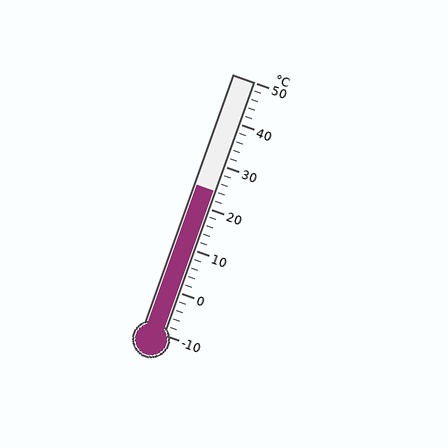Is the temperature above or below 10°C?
The temperature is above 10°C.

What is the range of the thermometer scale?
The thermometer scale ranges from -10°C to 50°C.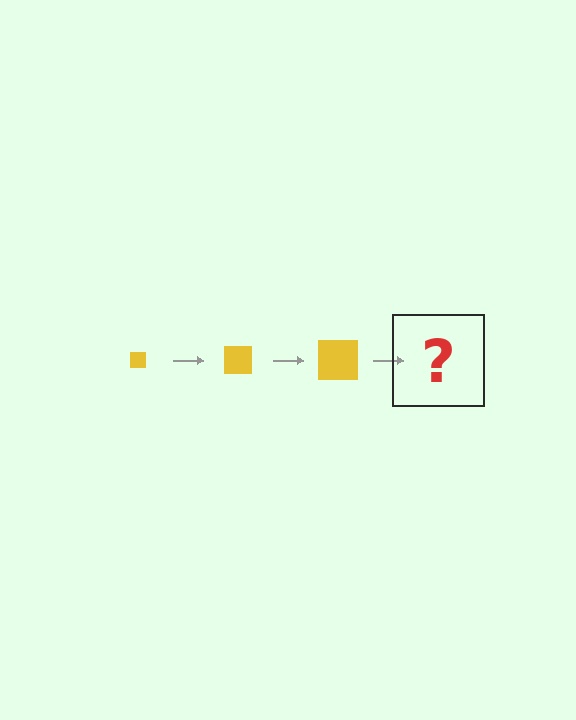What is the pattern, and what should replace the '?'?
The pattern is that the square gets progressively larger each step. The '?' should be a yellow square, larger than the previous one.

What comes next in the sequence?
The next element should be a yellow square, larger than the previous one.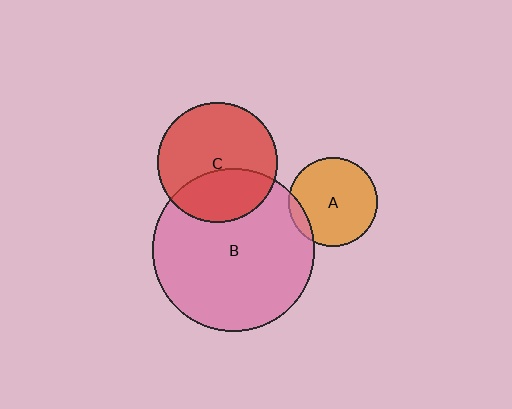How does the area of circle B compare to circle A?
Approximately 3.4 times.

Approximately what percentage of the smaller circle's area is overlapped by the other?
Approximately 35%.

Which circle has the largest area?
Circle B (pink).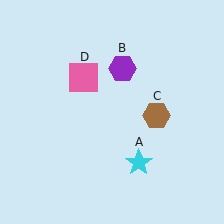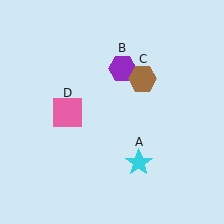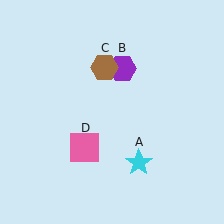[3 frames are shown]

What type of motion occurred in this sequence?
The brown hexagon (object C), pink square (object D) rotated counterclockwise around the center of the scene.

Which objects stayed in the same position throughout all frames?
Cyan star (object A) and purple hexagon (object B) remained stationary.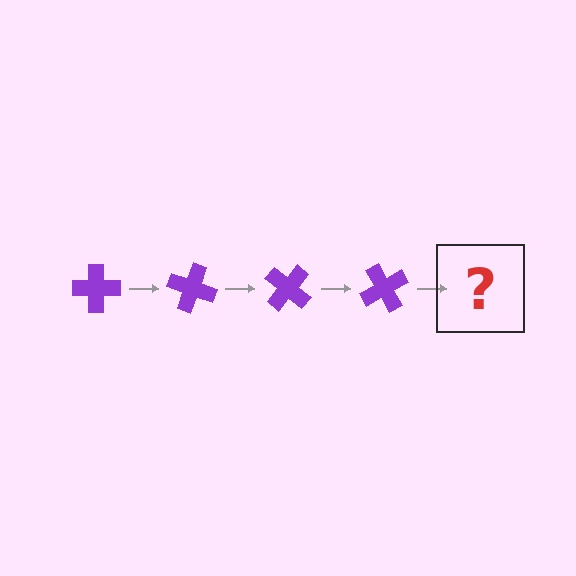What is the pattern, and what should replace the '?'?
The pattern is that the cross rotates 20 degrees each step. The '?' should be a purple cross rotated 80 degrees.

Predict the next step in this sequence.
The next step is a purple cross rotated 80 degrees.